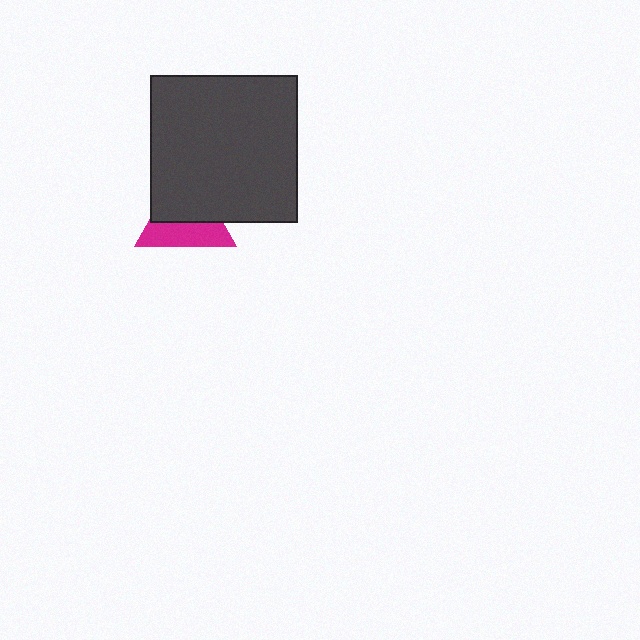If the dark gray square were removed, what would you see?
You would see the complete magenta triangle.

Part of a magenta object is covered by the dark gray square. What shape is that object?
It is a triangle.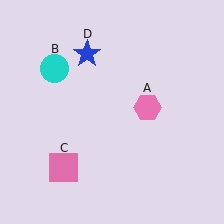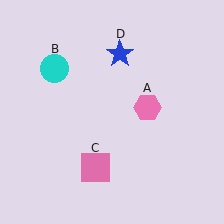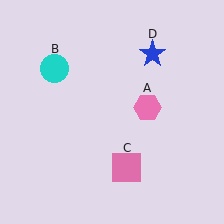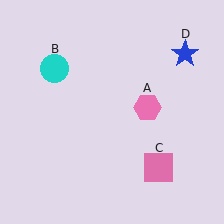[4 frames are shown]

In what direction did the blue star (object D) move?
The blue star (object D) moved right.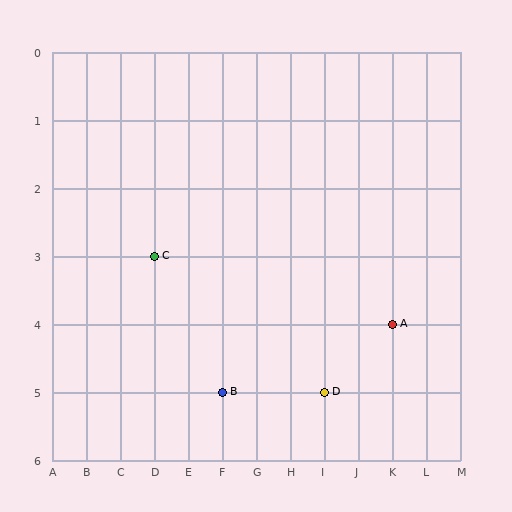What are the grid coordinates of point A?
Point A is at grid coordinates (K, 4).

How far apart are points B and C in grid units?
Points B and C are 2 columns and 2 rows apart (about 2.8 grid units diagonally).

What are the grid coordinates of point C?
Point C is at grid coordinates (D, 3).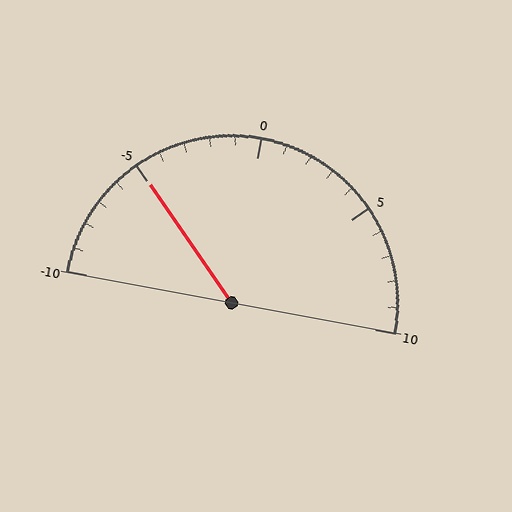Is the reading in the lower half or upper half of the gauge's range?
The reading is in the lower half of the range (-10 to 10).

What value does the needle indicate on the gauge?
The needle indicates approximately -5.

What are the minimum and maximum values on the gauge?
The gauge ranges from -10 to 10.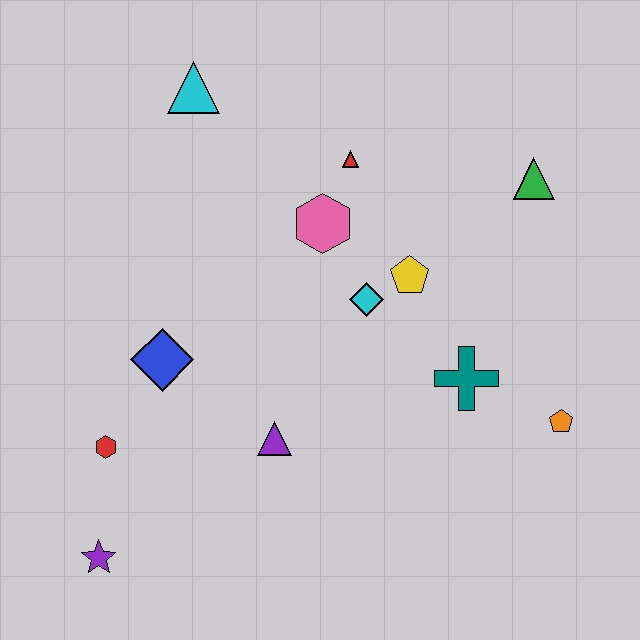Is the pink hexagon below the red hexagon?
No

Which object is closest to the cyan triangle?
The red triangle is closest to the cyan triangle.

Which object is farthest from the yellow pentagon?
The purple star is farthest from the yellow pentagon.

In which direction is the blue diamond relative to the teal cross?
The blue diamond is to the left of the teal cross.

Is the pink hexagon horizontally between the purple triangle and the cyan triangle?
No